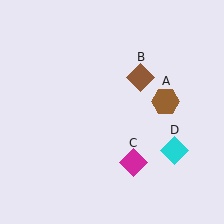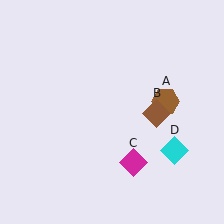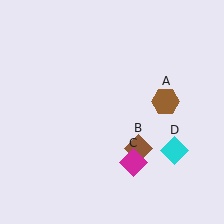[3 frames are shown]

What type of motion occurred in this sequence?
The brown diamond (object B) rotated clockwise around the center of the scene.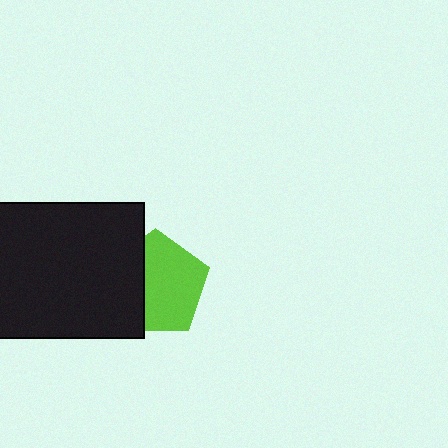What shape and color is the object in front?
The object in front is a black rectangle.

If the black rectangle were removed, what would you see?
You would see the complete lime pentagon.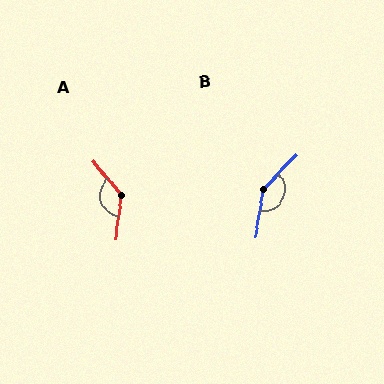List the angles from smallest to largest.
A (133°), B (146°).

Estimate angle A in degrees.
Approximately 133 degrees.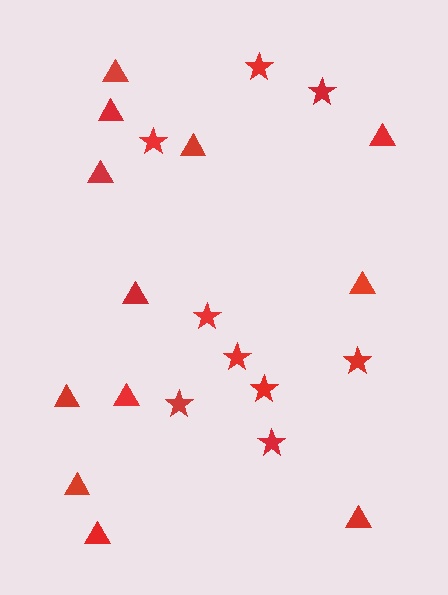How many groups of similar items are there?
There are 2 groups: one group of triangles (12) and one group of stars (9).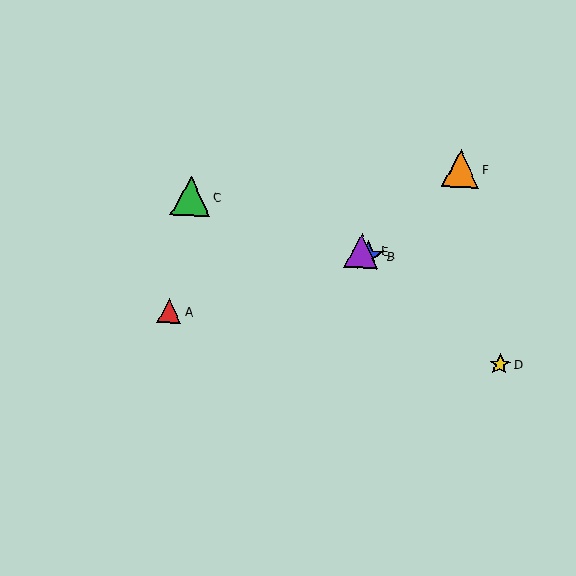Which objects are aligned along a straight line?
Objects B, D, E are aligned along a straight line.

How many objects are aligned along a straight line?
3 objects (B, D, E) are aligned along a straight line.